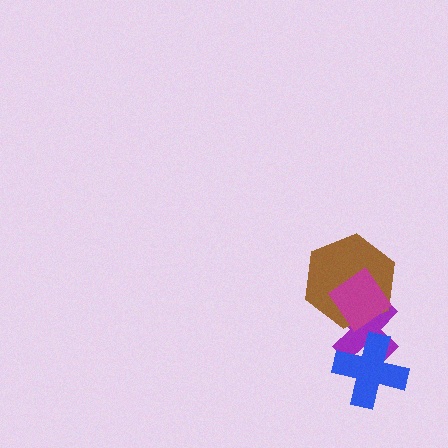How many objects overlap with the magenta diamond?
2 objects overlap with the magenta diamond.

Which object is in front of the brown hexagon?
The magenta diamond is in front of the brown hexagon.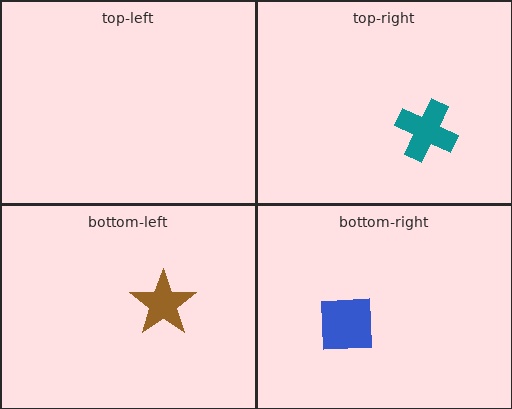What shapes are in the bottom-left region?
The brown star.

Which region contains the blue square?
The bottom-right region.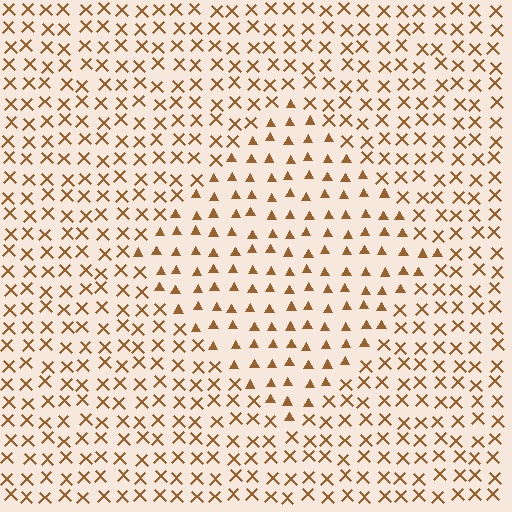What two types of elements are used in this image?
The image uses triangles inside the diamond region and X marks outside it.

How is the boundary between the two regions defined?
The boundary is defined by a change in element shape: triangles inside vs. X marks outside. All elements share the same color and spacing.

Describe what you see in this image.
The image is filled with small brown elements arranged in a uniform grid. A diamond-shaped region contains triangles, while the surrounding area contains X marks. The boundary is defined purely by the change in element shape.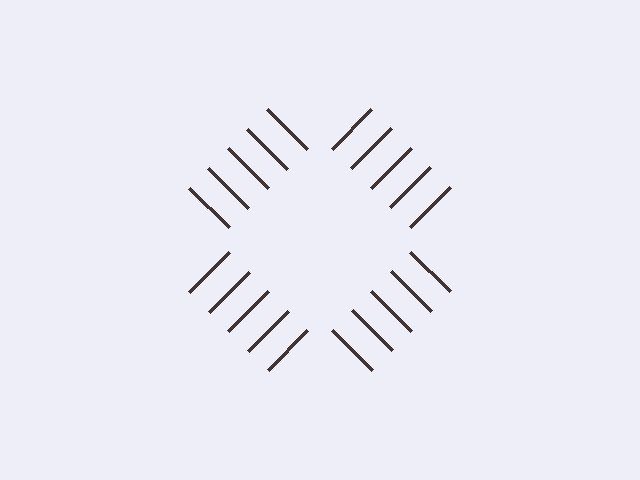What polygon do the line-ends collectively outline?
An illusory square — the line segments terminate on its edges but no continuous stroke is drawn.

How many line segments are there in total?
20 — 5 along each of the 4 edges.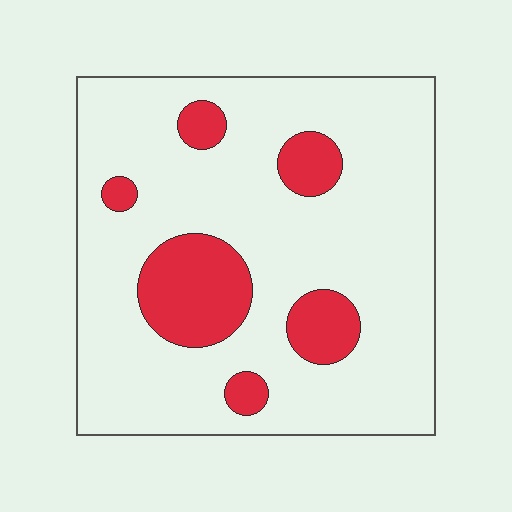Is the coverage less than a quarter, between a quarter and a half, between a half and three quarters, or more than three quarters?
Less than a quarter.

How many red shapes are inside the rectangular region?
6.